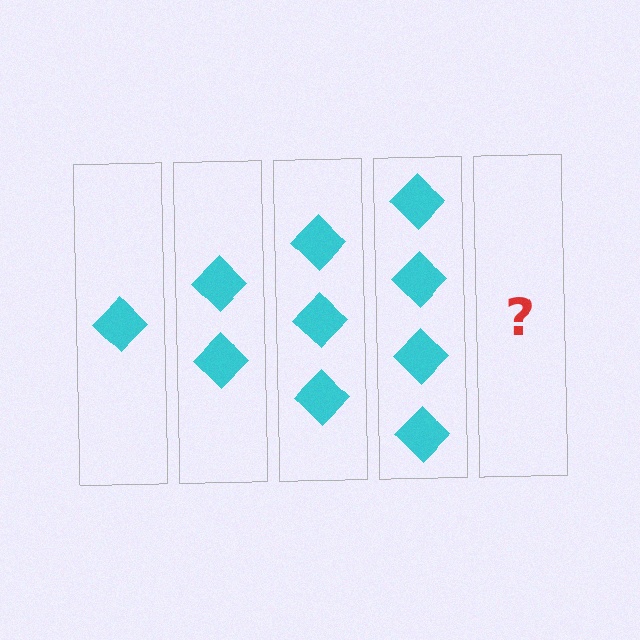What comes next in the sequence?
The next element should be 5 diamonds.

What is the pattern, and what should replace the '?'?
The pattern is that each step adds one more diamond. The '?' should be 5 diamonds.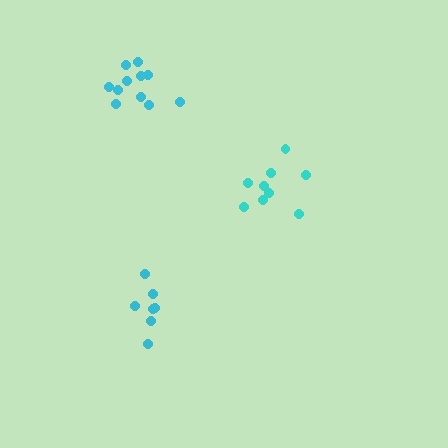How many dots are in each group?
Group 1: 7 dots, Group 2: 11 dots, Group 3: 9 dots (27 total).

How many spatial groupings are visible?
There are 3 spatial groupings.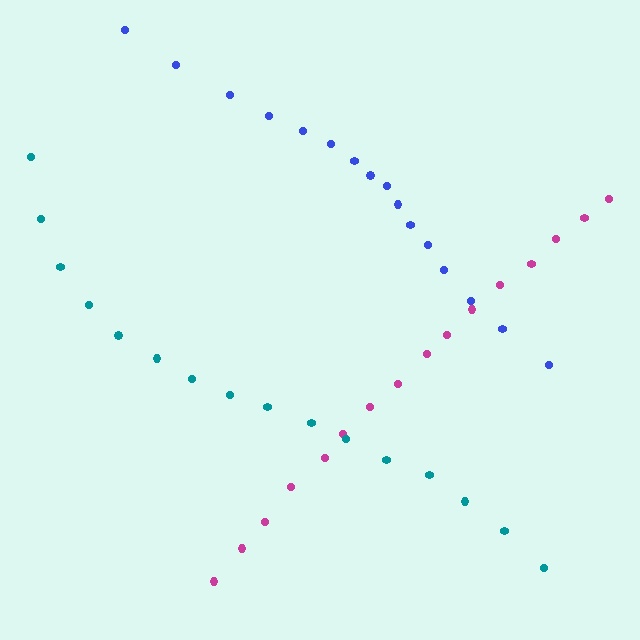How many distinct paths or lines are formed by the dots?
There are 3 distinct paths.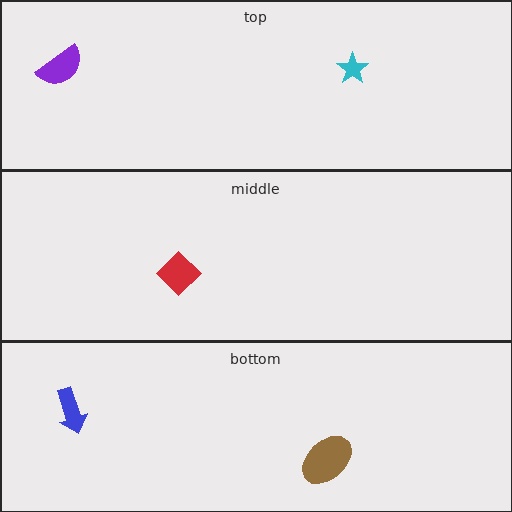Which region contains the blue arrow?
The bottom region.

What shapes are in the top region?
The cyan star, the purple semicircle.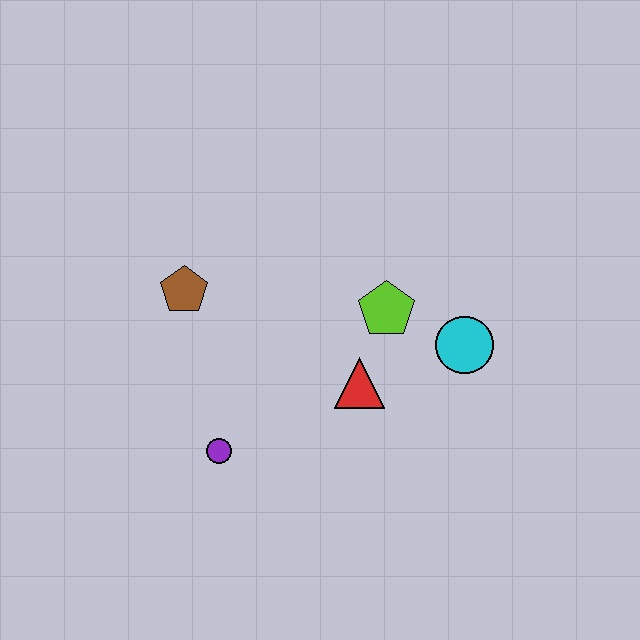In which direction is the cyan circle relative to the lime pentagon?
The cyan circle is to the right of the lime pentagon.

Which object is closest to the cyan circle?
The lime pentagon is closest to the cyan circle.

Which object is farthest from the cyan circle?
The brown pentagon is farthest from the cyan circle.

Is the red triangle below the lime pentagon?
Yes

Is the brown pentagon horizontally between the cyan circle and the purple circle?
No